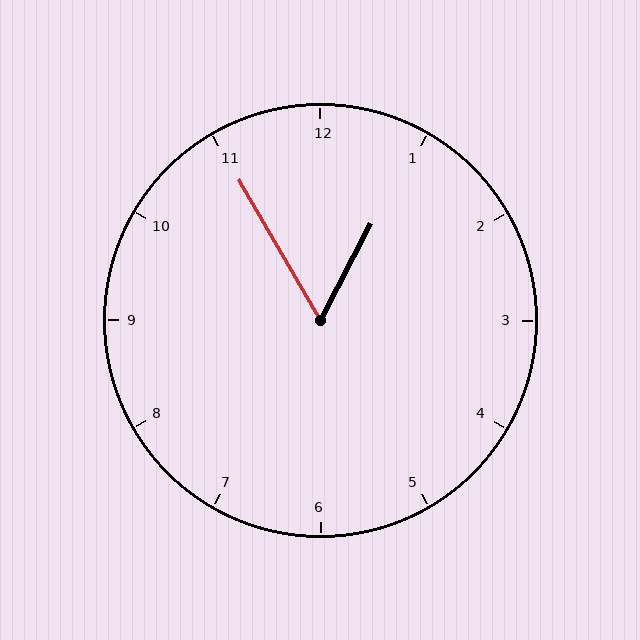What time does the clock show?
12:55.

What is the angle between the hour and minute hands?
Approximately 58 degrees.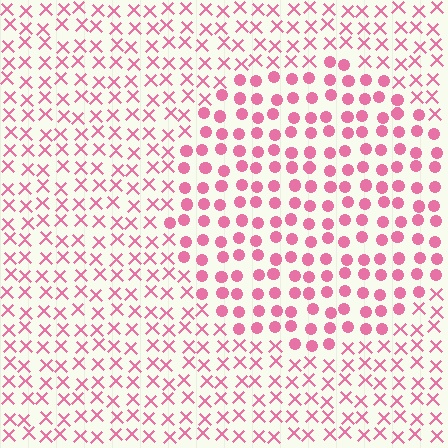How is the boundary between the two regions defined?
The boundary is defined by a change in element shape: circles inside vs. X marks outside. All elements share the same color and spacing.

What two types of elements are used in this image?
The image uses circles inside the circle region and X marks outside it.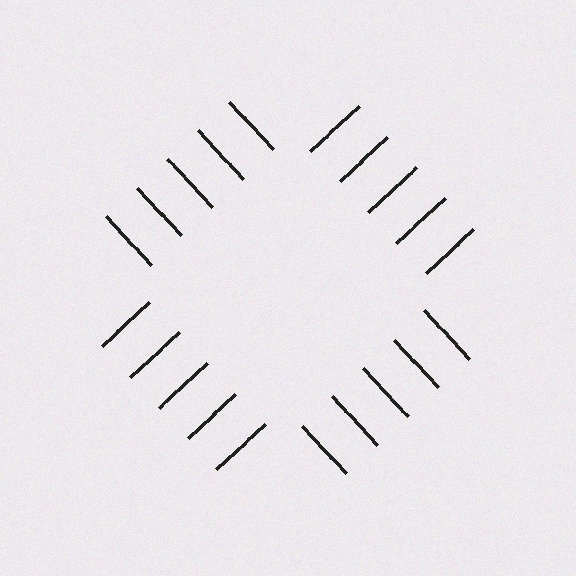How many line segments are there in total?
20 — 5 along each of the 4 edges.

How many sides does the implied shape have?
4 sides — the line-ends trace a square.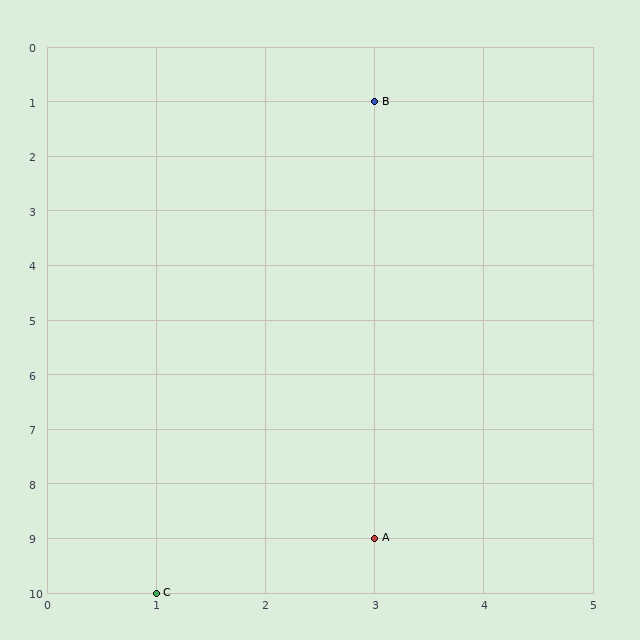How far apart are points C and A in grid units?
Points C and A are 2 columns and 1 row apart (about 2.2 grid units diagonally).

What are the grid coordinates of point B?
Point B is at grid coordinates (3, 1).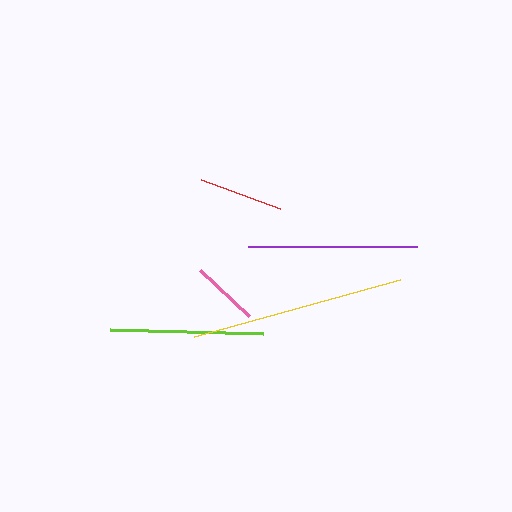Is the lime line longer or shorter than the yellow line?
The yellow line is longer than the lime line.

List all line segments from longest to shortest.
From longest to shortest: yellow, purple, lime, red, pink.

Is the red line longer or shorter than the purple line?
The purple line is longer than the red line.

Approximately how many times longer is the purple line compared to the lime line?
The purple line is approximately 1.1 times the length of the lime line.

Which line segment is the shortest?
The pink line is the shortest at approximately 67 pixels.